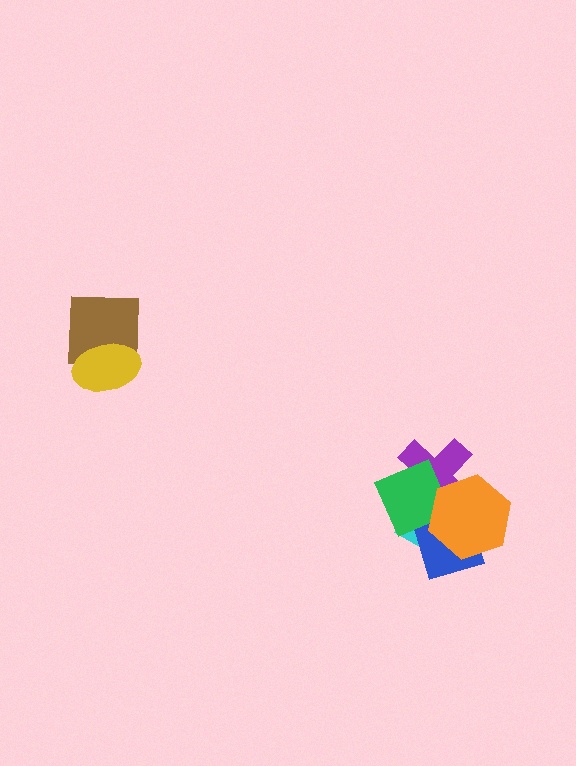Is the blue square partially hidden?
Yes, it is partially covered by another shape.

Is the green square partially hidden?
Yes, it is partially covered by another shape.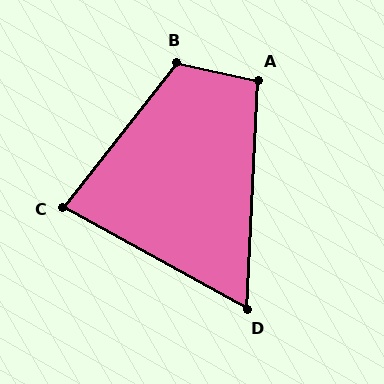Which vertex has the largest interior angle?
B, at approximately 116 degrees.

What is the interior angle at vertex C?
Approximately 81 degrees (acute).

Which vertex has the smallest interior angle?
D, at approximately 64 degrees.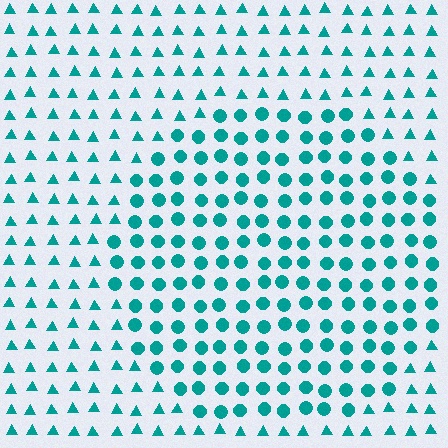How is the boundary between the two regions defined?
The boundary is defined by a change in element shape: circles inside vs. triangles outside. All elements share the same color and spacing.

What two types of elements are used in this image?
The image uses circles inside the circle region and triangles outside it.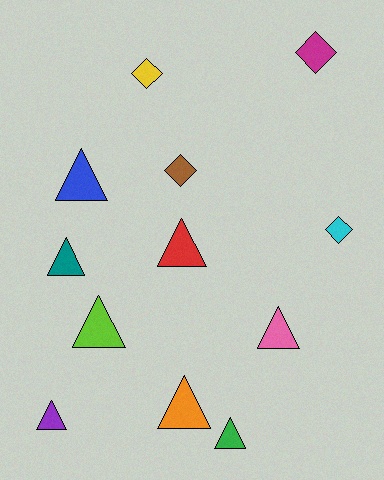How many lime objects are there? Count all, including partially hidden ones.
There is 1 lime object.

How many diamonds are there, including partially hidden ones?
There are 4 diamonds.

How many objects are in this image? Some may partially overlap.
There are 12 objects.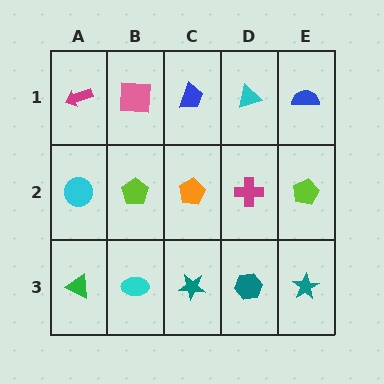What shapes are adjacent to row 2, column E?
A blue semicircle (row 1, column E), a teal star (row 3, column E), a magenta cross (row 2, column D).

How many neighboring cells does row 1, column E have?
2.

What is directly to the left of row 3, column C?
A cyan ellipse.